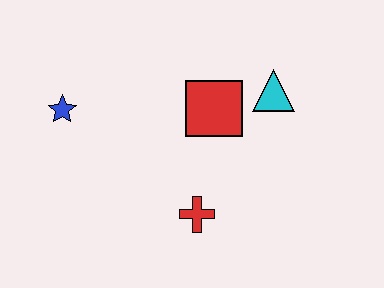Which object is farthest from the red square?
The blue star is farthest from the red square.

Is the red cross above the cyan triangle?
No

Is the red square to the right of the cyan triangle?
No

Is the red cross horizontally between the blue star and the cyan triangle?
Yes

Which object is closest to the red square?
The cyan triangle is closest to the red square.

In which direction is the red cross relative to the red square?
The red cross is below the red square.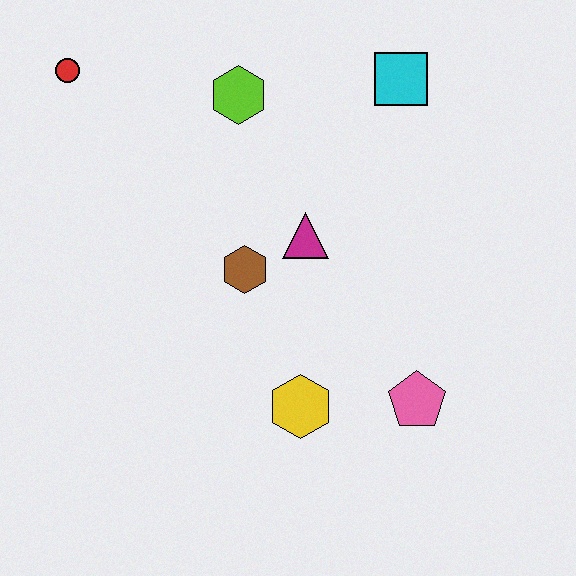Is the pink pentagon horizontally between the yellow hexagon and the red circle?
No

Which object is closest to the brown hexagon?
The magenta triangle is closest to the brown hexagon.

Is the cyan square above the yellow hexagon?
Yes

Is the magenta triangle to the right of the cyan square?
No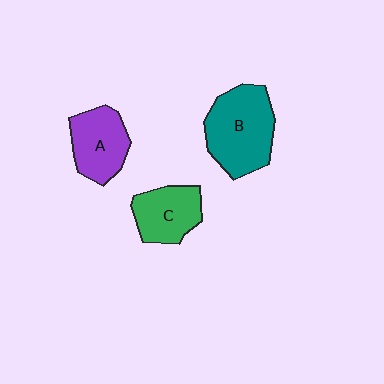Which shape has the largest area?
Shape B (teal).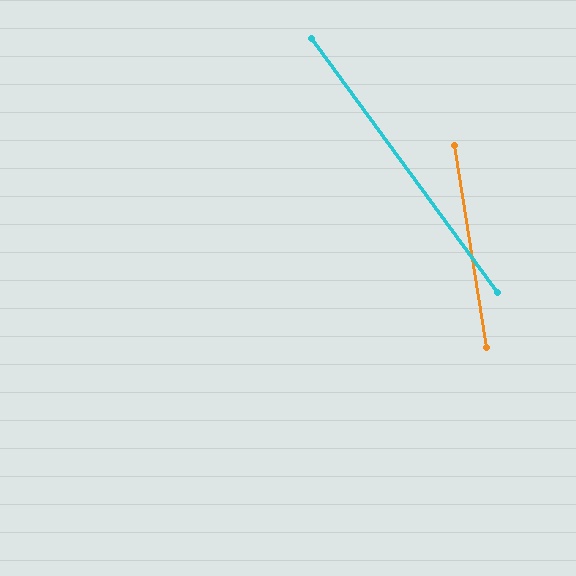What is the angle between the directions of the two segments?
Approximately 27 degrees.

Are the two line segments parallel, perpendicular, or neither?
Neither parallel nor perpendicular — they differ by about 27°.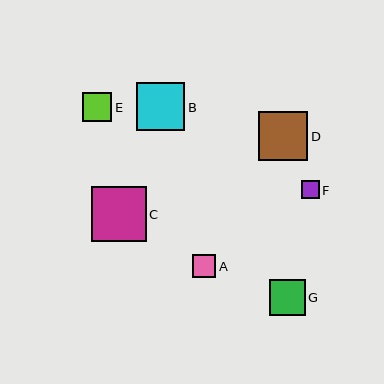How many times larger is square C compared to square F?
Square C is approximately 3.0 times the size of square F.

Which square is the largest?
Square C is the largest with a size of approximately 55 pixels.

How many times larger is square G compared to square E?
Square G is approximately 1.2 times the size of square E.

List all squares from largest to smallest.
From largest to smallest: C, D, B, G, E, A, F.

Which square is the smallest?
Square F is the smallest with a size of approximately 18 pixels.